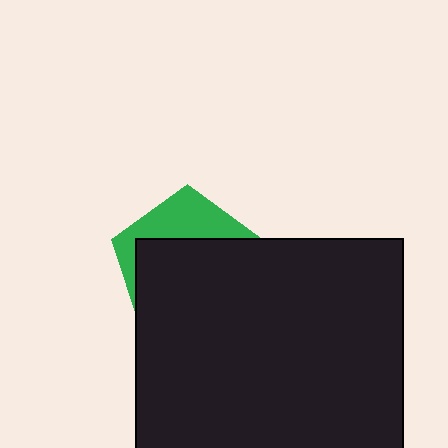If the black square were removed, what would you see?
You would see the complete green pentagon.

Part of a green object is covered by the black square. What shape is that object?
It is a pentagon.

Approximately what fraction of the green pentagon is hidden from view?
Roughly 68% of the green pentagon is hidden behind the black square.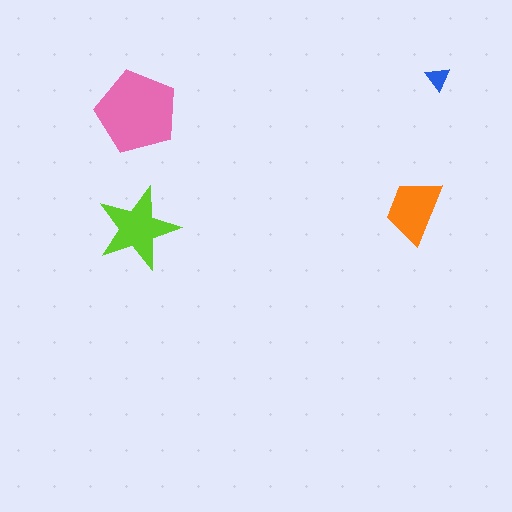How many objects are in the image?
There are 4 objects in the image.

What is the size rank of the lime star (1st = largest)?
2nd.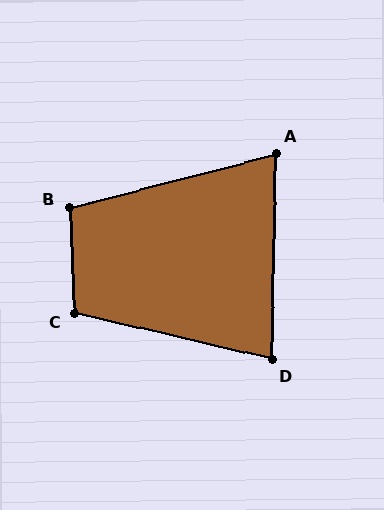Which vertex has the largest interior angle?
C, at approximately 106 degrees.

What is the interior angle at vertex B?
Approximately 102 degrees (obtuse).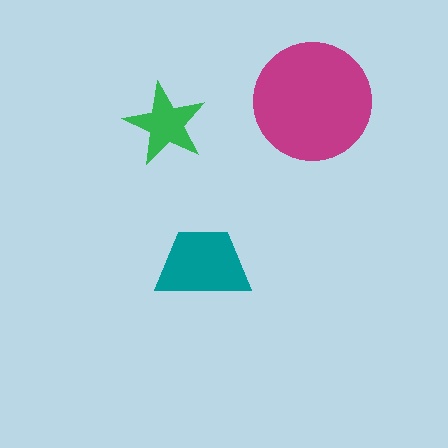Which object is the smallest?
The green star.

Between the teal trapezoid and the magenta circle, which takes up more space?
The magenta circle.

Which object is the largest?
The magenta circle.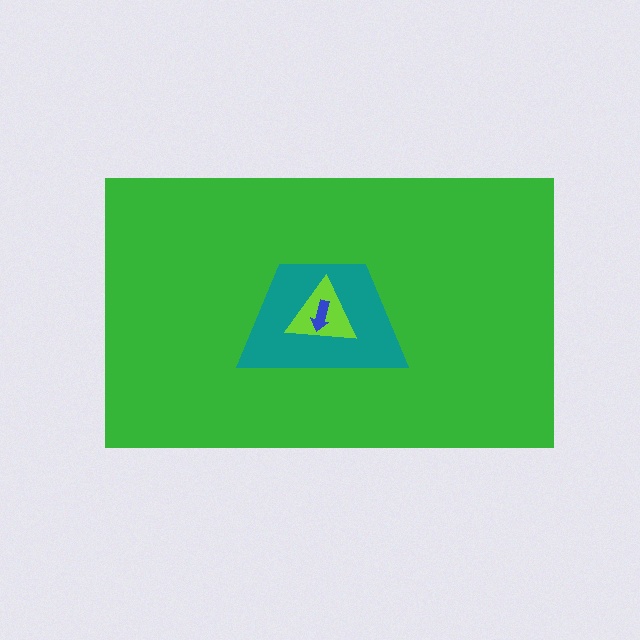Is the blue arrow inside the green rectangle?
Yes.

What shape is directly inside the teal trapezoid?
The lime triangle.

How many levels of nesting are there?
4.